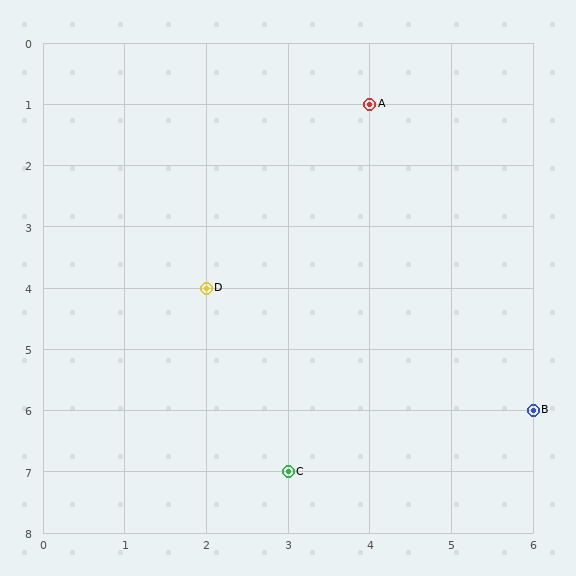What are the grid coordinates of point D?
Point D is at grid coordinates (2, 4).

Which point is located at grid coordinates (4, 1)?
Point A is at (4, 1).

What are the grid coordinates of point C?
Point C is at grid coordinates (3, 7).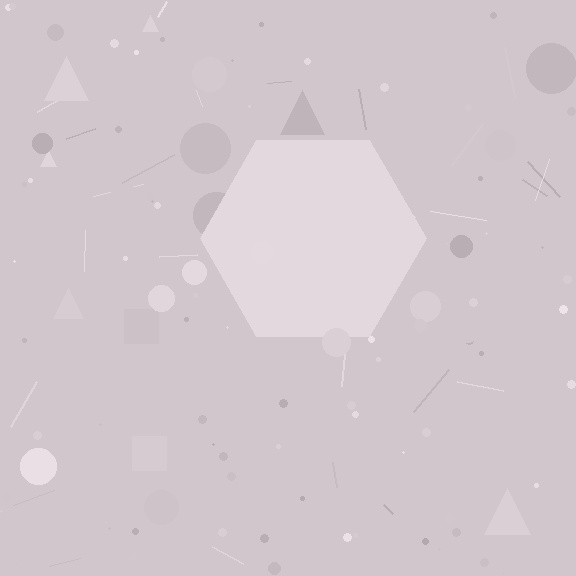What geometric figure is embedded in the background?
A hexagon is embedded in the background.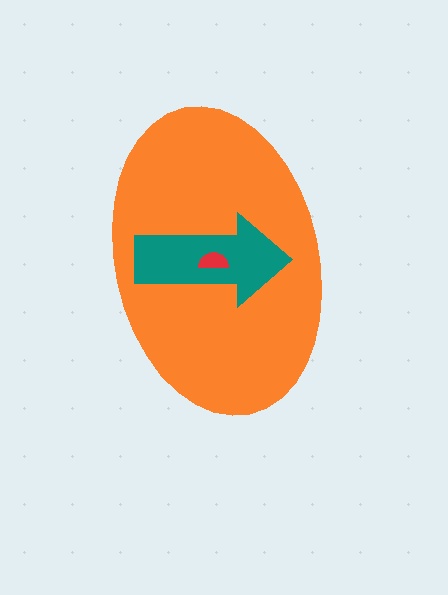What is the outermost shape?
The orange ellipse.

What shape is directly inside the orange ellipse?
The teal arrow.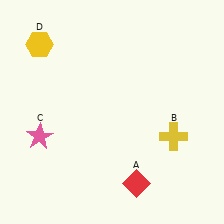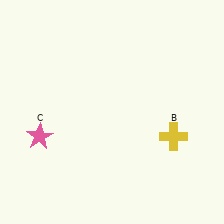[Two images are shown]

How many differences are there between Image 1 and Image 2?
There are 2 differences between the two images.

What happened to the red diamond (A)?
The red diamond (A) was removed in Image 2. It was in the bottom-right area of Image 1.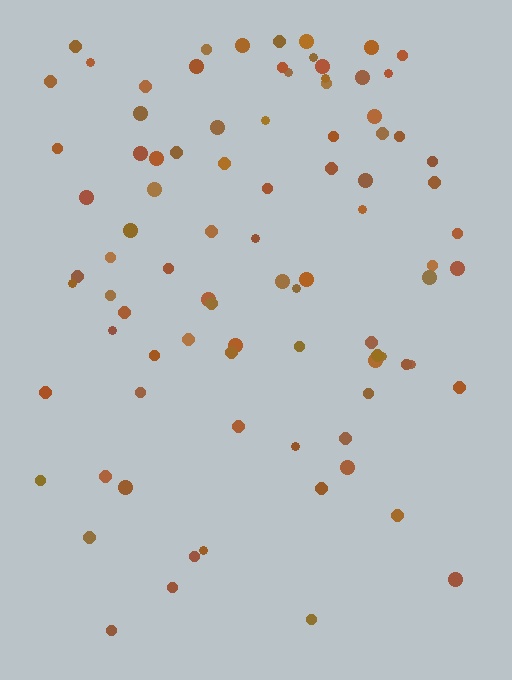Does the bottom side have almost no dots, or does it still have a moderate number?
Still a moderate number, just noticeably fewer than the top.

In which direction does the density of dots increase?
From bottom to top, with the top side densest.